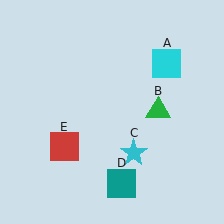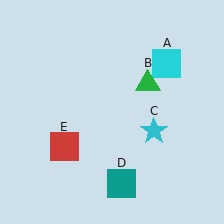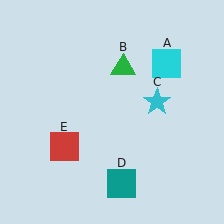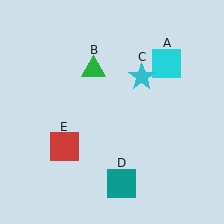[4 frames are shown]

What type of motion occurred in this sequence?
The green triangle (object B), cyan star (object C) rotated counterclockwise around the center of the scene.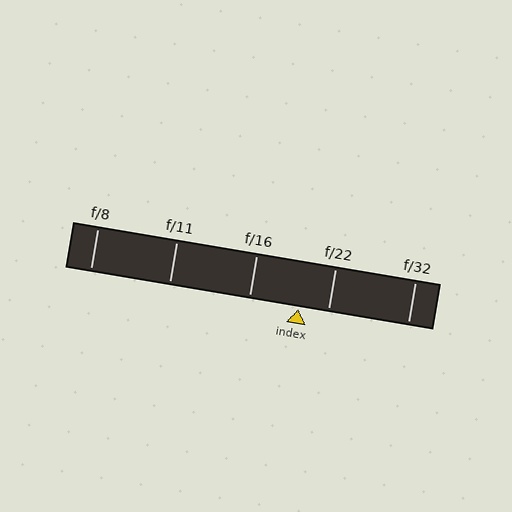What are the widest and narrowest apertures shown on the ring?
The widest aperture shown is f/8 and the narrowest is f/32.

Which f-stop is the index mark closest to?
The index mark is closest to f/22.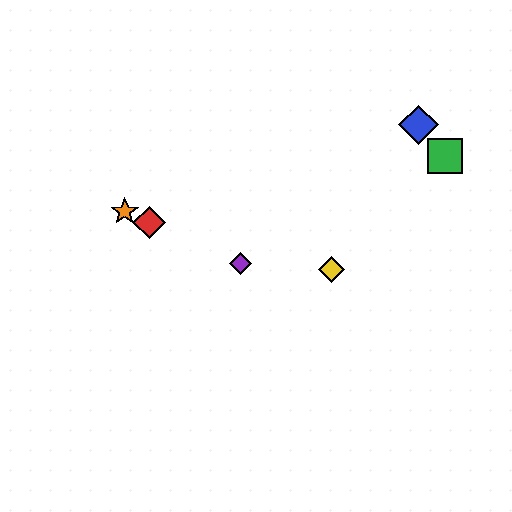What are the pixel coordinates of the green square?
The green square is at (445, 156).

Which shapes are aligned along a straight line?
The red diamond, the purple diamond, the orange star are aligned along a straight line.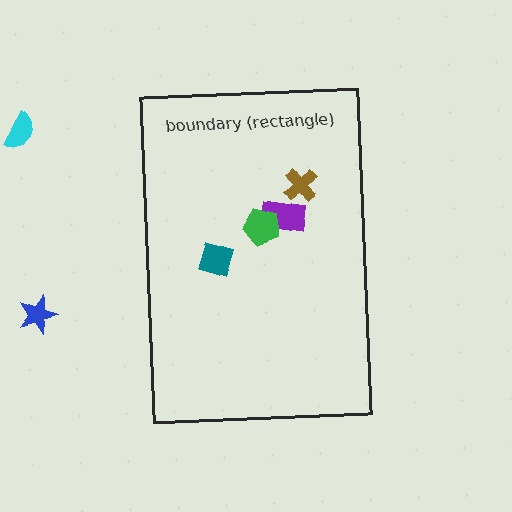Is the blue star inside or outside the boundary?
Outside.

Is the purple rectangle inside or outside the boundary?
Inside.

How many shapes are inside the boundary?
4 inside, 2 outside.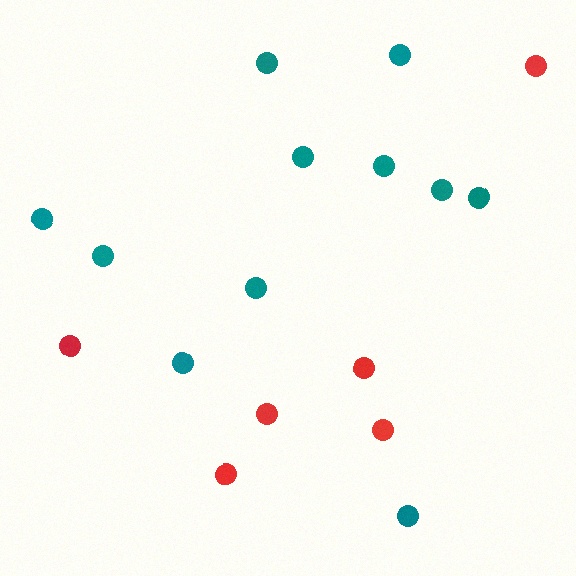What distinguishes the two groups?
There are 2 groups: one group of red circles (6) and one group of teal circles (11).